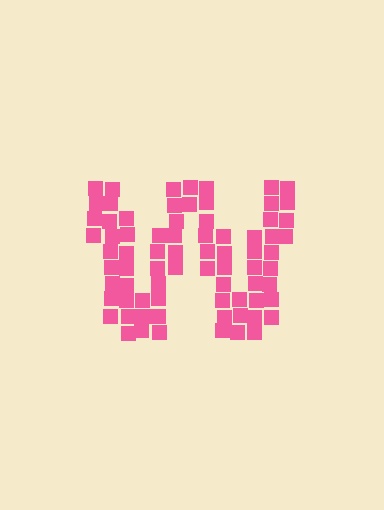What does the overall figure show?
The overall figure shows the letter W.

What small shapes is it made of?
It is made of small squares.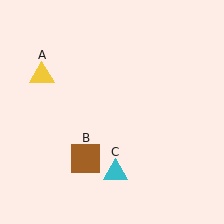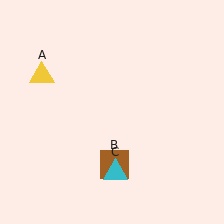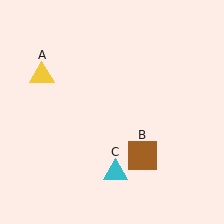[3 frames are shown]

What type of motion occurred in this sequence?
The brown square (object B) rotated counterclockwise around the center of the scene.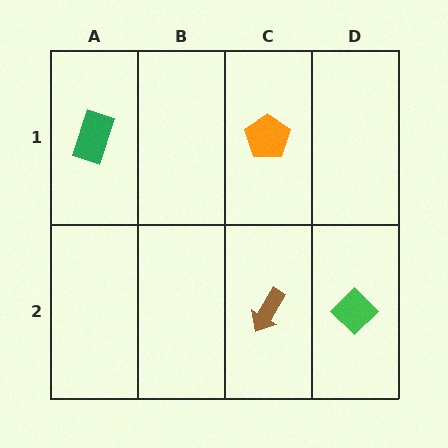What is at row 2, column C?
A brown arrow.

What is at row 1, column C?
An orange pentagon.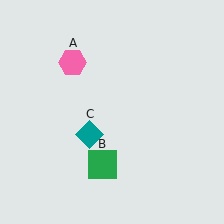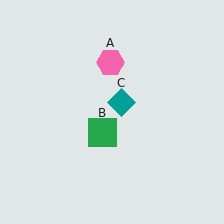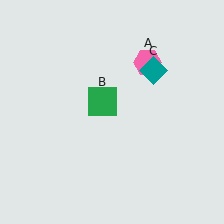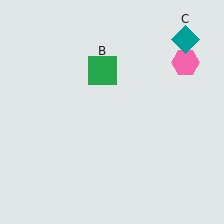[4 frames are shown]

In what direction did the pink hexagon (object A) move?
The pink hexagon (object A) moved right.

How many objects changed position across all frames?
3 objects changed position: pink hexagon (object A), green square (object B), teal diamond (object C).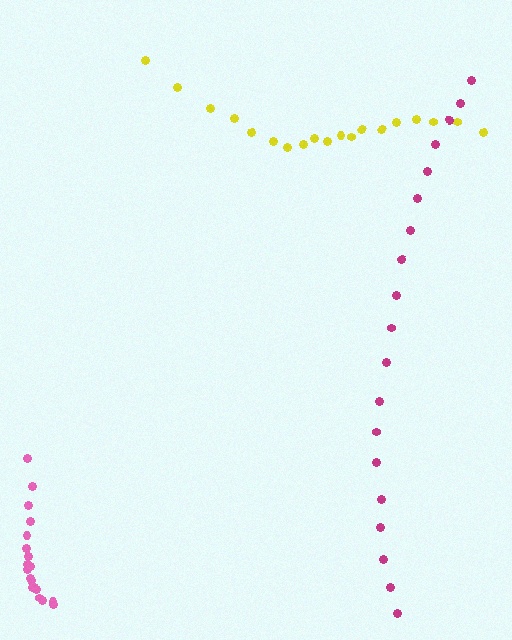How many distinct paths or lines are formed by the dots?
There are 3 distinct paths.